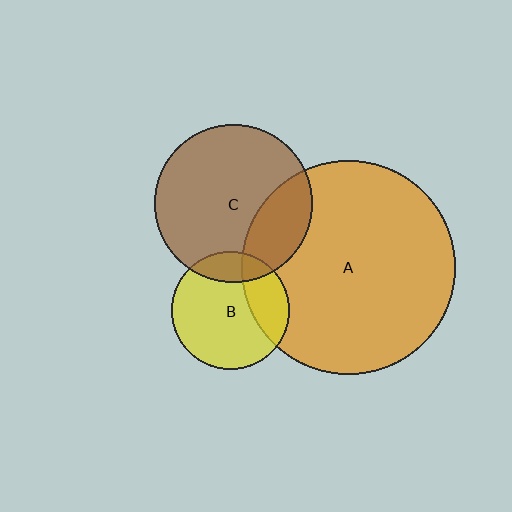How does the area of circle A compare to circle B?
Approximately 3.3 times.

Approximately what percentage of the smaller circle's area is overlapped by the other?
Approximately 15%.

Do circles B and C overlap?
Yes.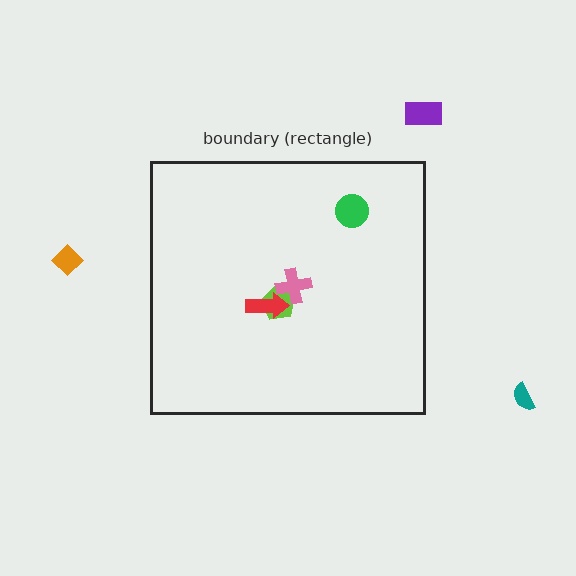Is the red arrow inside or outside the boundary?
Inside.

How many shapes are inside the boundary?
4 inside, 3 outside.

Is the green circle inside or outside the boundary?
Inside.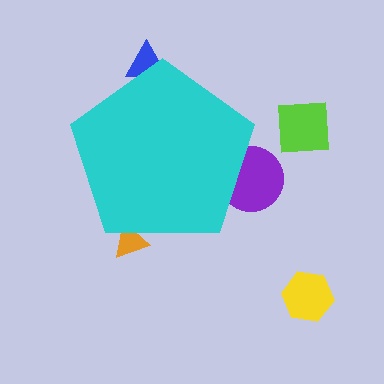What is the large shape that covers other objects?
A cyan pentagon.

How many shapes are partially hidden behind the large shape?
3 shapes are partially hidden.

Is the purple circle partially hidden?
Yes, the purple circle is partially hidden behind the cyan pentagon.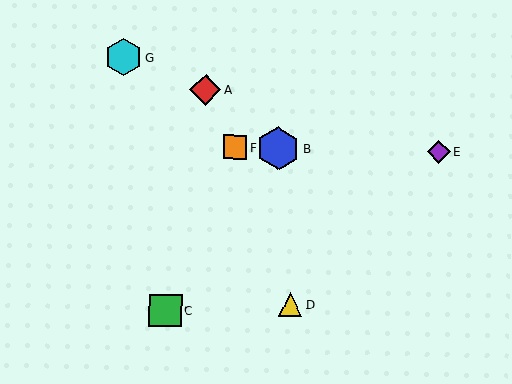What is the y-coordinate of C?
Object C is at y≈311.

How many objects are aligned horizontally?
3 objects (B, E, F) are aligned horizontally.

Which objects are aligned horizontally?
Objects B, E, F are aligned horizontally.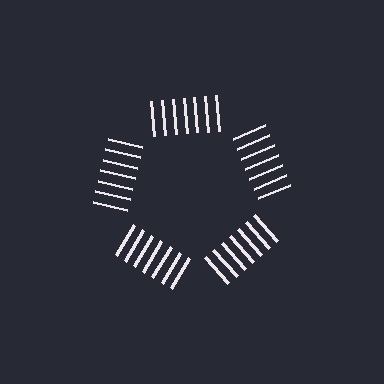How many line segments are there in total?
35 — 7 along each of the 5 edges.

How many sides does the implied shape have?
5 sides — the line-ends trace a pentagon.